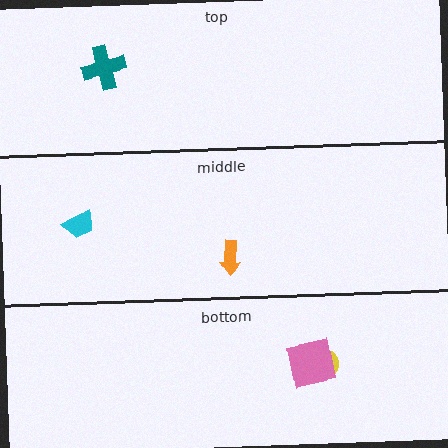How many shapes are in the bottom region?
2.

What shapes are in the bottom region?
The yellow circle, the pink square.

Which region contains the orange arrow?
The middle region.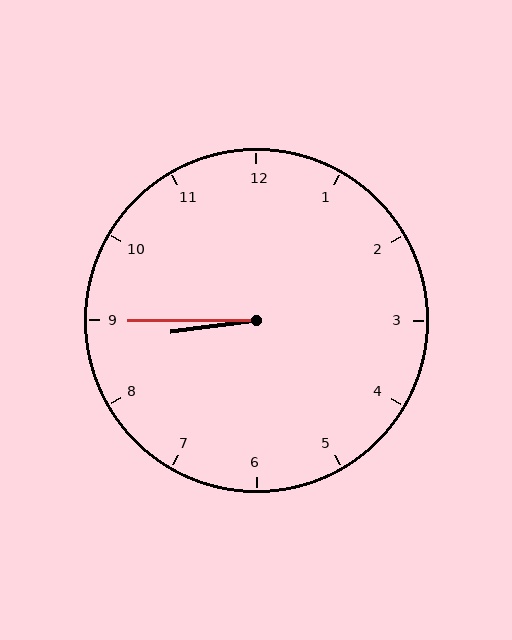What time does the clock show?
8:45.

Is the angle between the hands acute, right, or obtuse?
It is acute.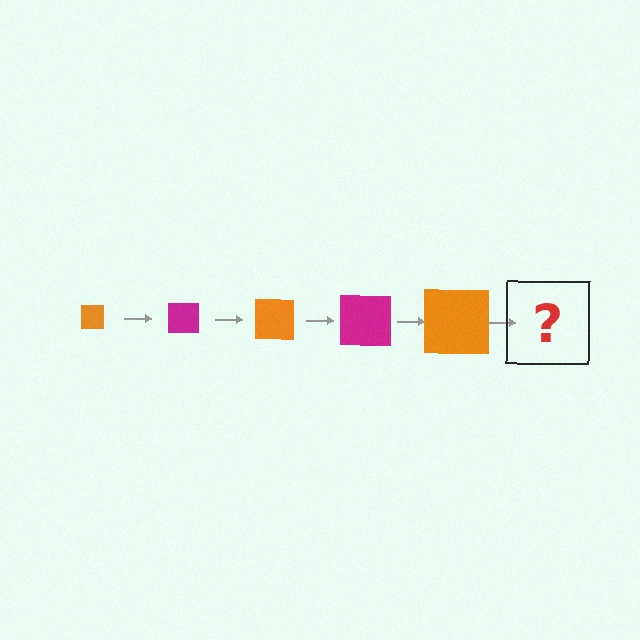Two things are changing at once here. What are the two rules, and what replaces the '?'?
The two rules are that the square grows larger each step and the color cycles through orange and magenta. The '?' should be a magenta square, larger than the previous one.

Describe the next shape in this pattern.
It should be a magenta square, larger than the previous one.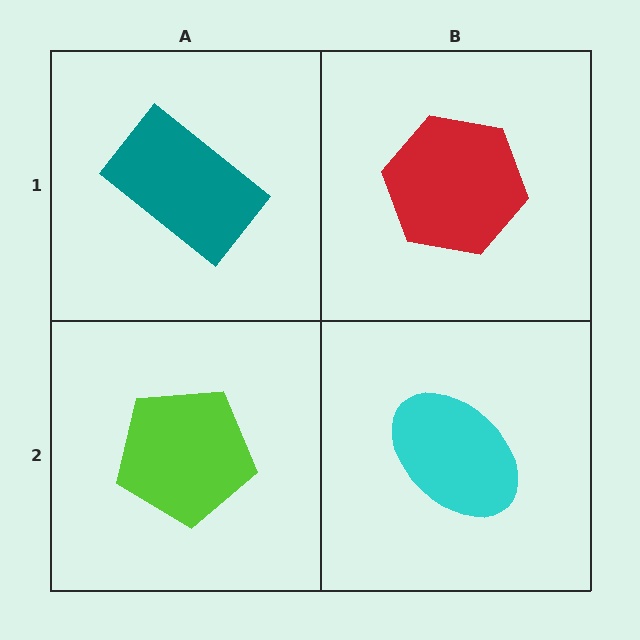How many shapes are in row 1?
2 shapes.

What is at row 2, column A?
A lime pentagon.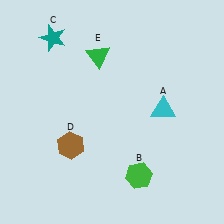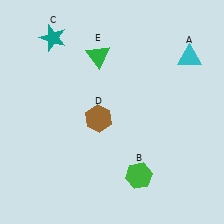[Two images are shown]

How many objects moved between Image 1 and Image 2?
2 objects moved between the two images.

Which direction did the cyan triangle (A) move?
The cyan triangle (A) moved up.